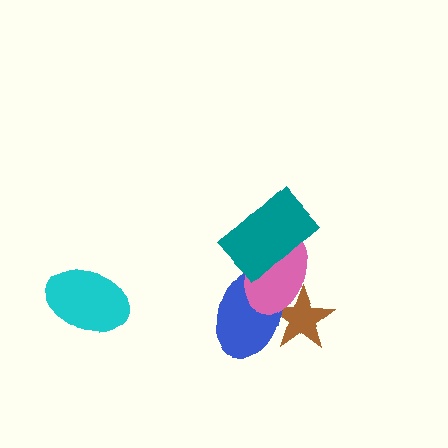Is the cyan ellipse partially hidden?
No, no other shape covers it.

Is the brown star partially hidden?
Yes, it is partially covered by another shape.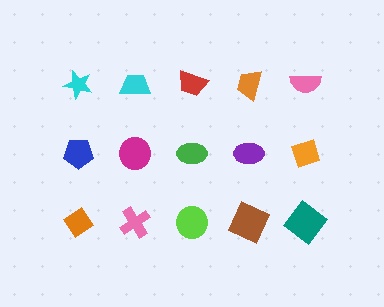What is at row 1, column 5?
A pink semicircle.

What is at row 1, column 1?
A cyan star.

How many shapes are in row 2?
5 shapes.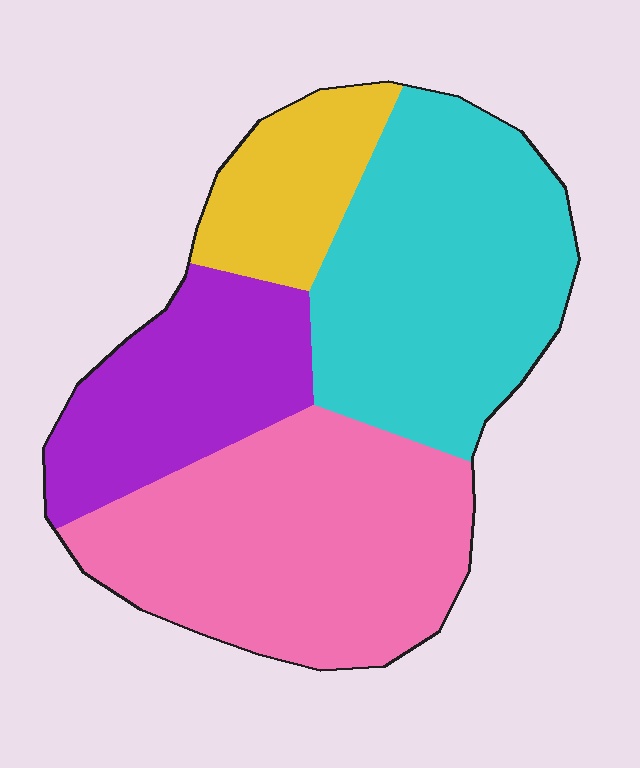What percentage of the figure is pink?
Pink covers 35% of the figure.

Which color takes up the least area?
Yellow, at roughly 10%.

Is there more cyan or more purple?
Cyan.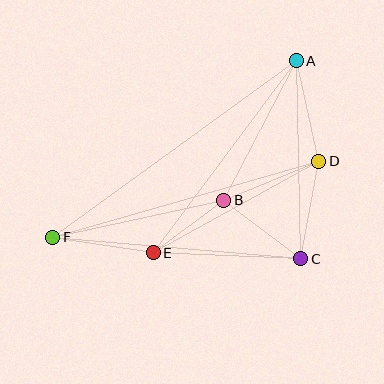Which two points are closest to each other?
Points B and E are closest to each other.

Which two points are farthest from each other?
Points A and F are farthest from each other.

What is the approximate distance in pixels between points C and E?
The distance between C and E is approximately 148 pixels.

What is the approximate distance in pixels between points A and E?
The distance between A and E is approximately 239 pixels.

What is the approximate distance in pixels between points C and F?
The distance between C and F is approximately 249 pixels.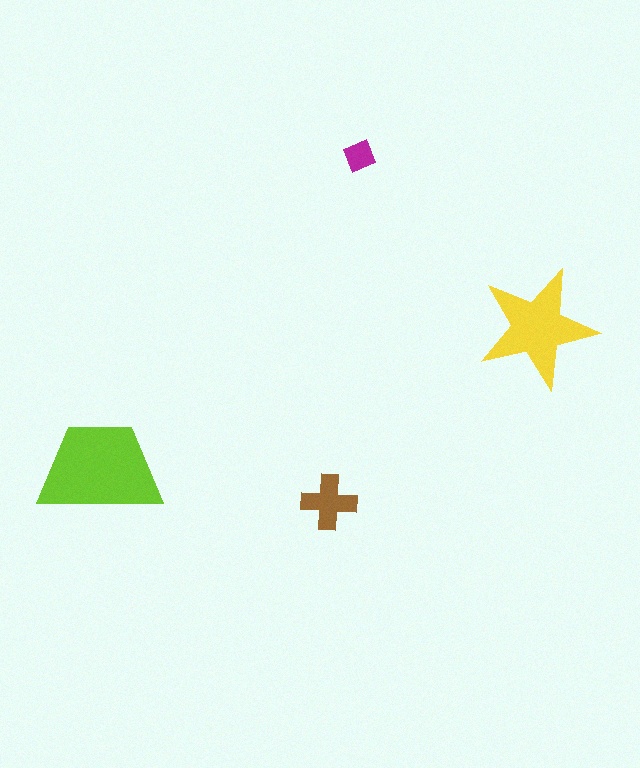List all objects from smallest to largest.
The magenta square, the brown cross, the yellow star, the lime trapezoid.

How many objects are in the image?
There are 4 objects in the image.